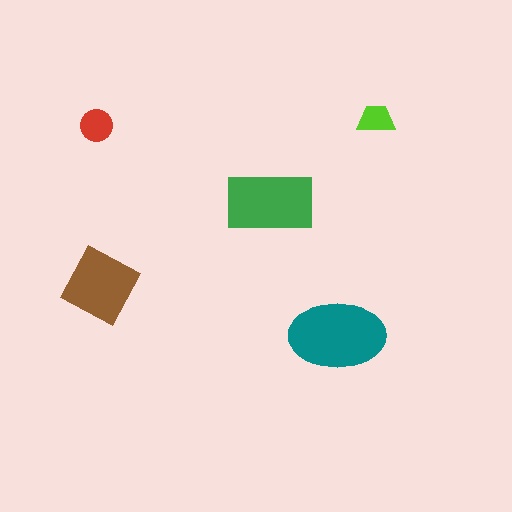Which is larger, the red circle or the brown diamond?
The brown diamond.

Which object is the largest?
The teal ellipse.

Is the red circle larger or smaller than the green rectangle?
Smaller.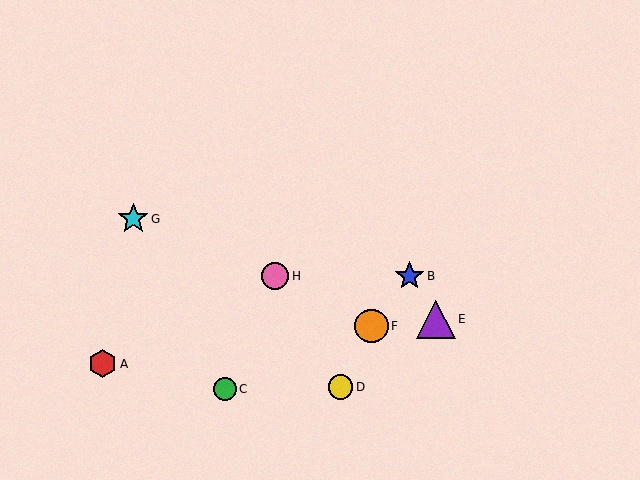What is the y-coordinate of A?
Object A is at y≈364.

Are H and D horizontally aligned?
No, H is at y≈276 and D is at y≈387.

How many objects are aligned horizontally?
2 objects (B, H) are aligned horizontally.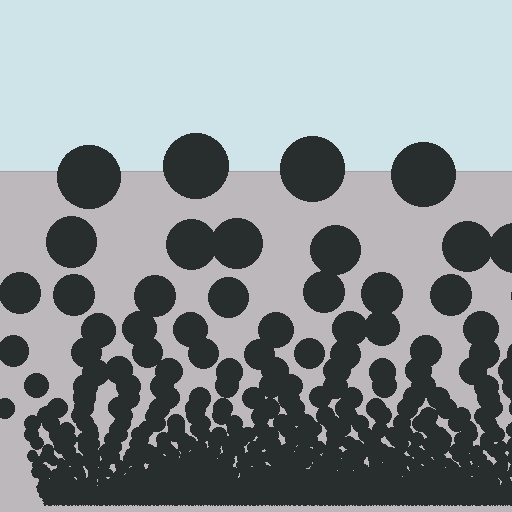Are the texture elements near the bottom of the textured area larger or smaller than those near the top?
Smaller. The gradient is inverted — elements near the bottom are smaller and denser.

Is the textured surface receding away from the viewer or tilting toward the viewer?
The surface appears to tilt toward the viewer. Texture elements get larger and sparser toward the top.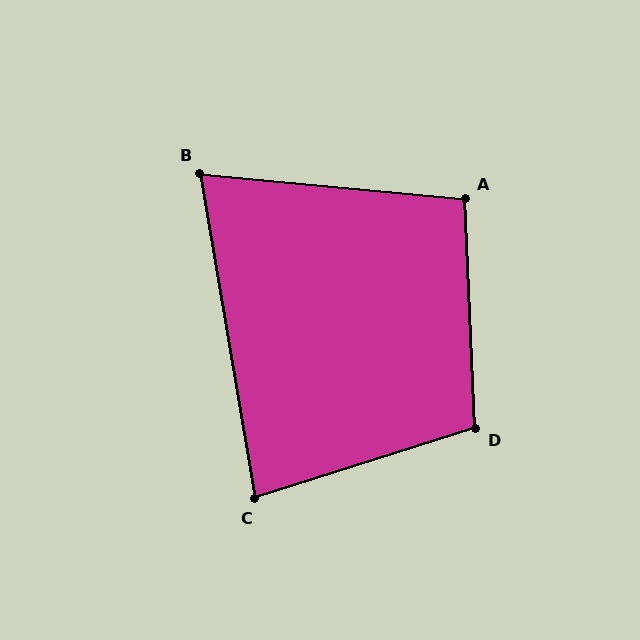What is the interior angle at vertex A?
Approximately 98 degrees (obtuse).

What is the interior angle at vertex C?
Approximately 82 degrees (acute).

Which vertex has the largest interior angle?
D, at approximately 105 degrees.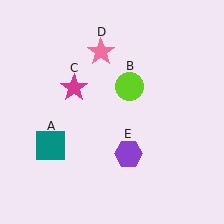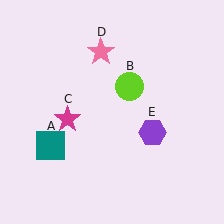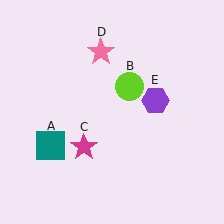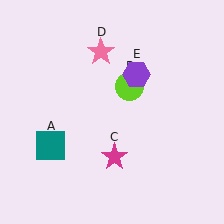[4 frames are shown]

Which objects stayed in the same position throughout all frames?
Teal square (object A) and lime circle (object B) and pink star (object D) remained stationary.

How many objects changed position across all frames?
2 objects changed position: magenta star (object C), purple hexagon (object E).